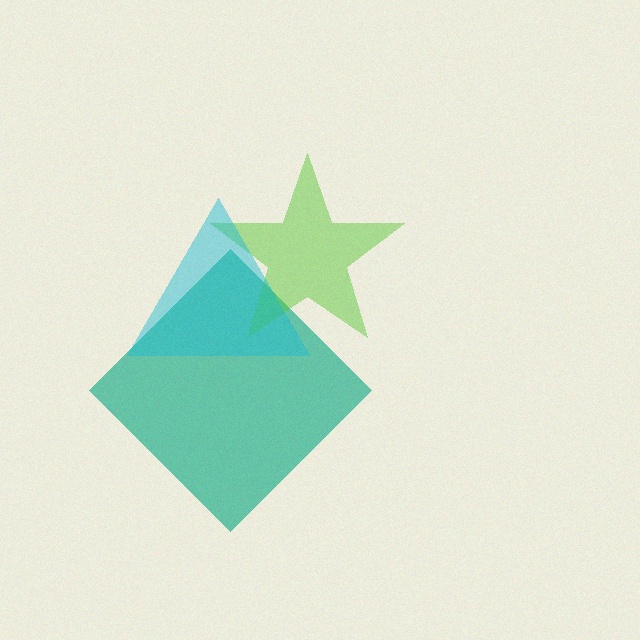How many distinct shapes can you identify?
There are 3 distinct shapes: a teal diamond, a lime star, a cyan triangle.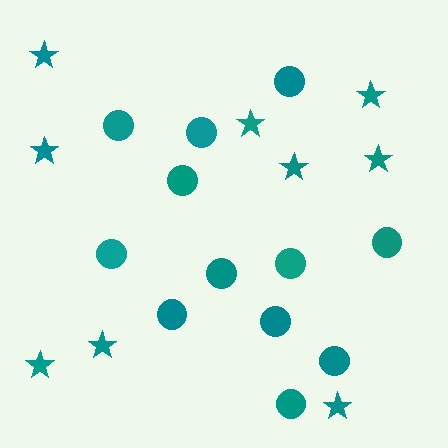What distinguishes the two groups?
There are 2 groups: one group of circles (12) and one group of stars (9).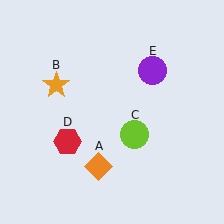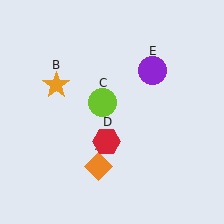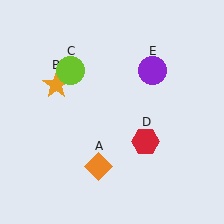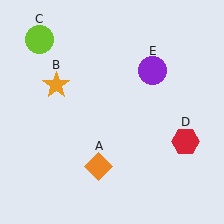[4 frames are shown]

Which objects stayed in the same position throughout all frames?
Orange diamond (object A) and orange star (object B) and purple circle (object E) remained stationary.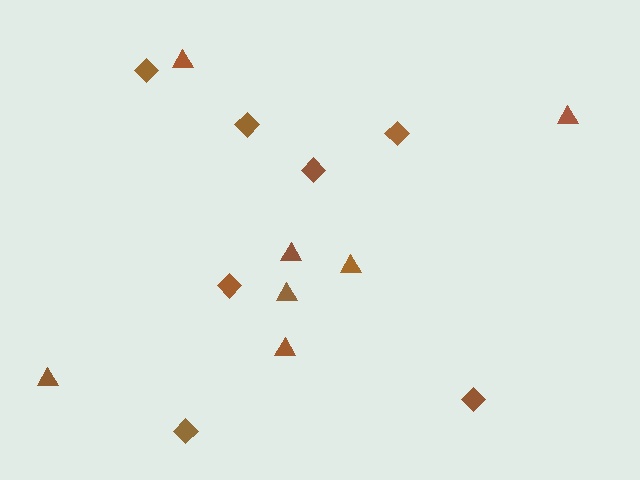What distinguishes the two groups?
There are 2 groups: one group of triangles (7) and one group of diamonds (7).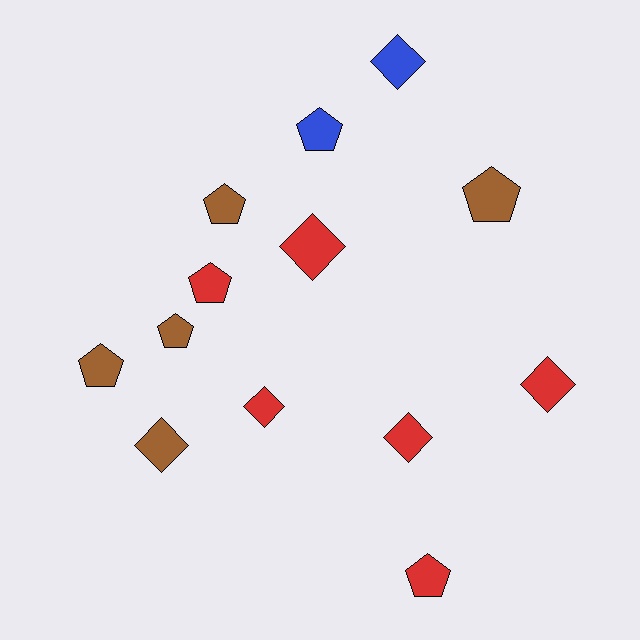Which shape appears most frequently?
Pentagon, with 7 objects.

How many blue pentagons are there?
There is 1 blue pentagon.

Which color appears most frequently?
Red, with 6 objects.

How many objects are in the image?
There are 13 objects.